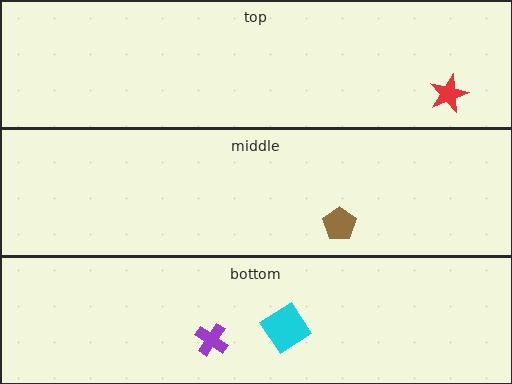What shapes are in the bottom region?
The purple cross, the cyan diamond.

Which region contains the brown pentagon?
The middle region.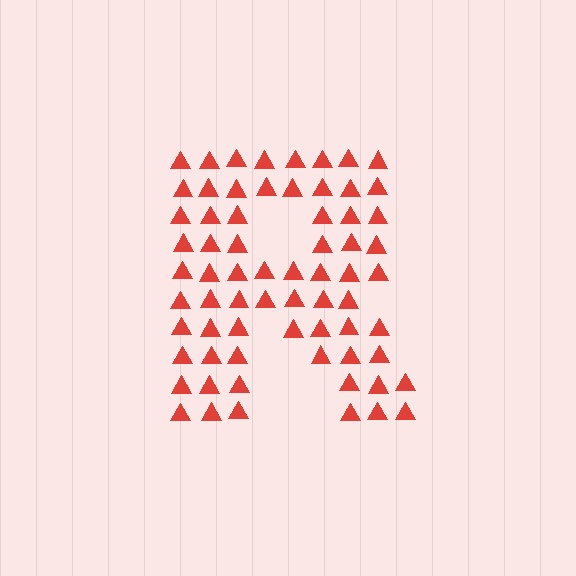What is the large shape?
The large shape is the letter R.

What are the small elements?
The small elements are triangles.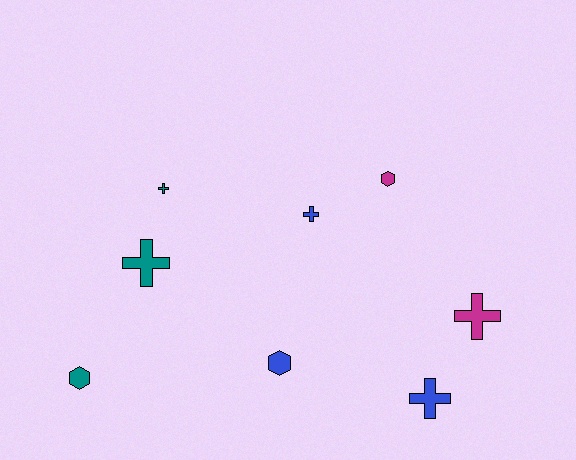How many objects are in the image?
There are 8 objects.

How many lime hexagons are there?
There are no lime hexagons.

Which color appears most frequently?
Blue, with 3 objects.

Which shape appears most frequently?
Cross, with 5 objects.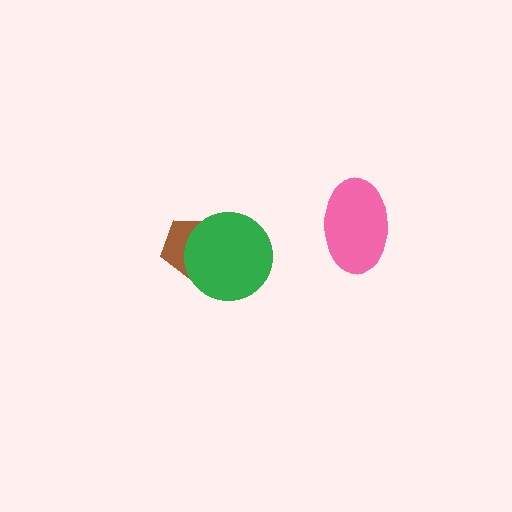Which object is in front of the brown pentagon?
The green circle is in front of the brown pentagon.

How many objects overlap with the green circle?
1 object overlaps with the green circle.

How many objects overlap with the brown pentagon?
1 object overlaps with the brown pentagon.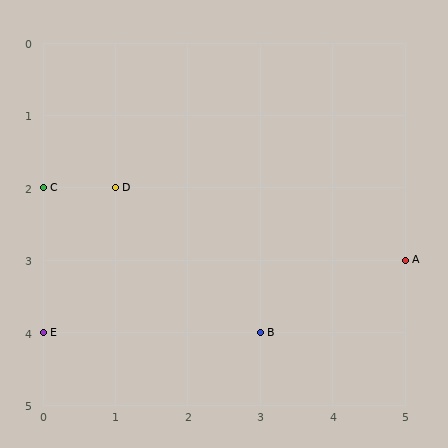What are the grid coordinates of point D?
Point D is at grid coordinates (1, 2).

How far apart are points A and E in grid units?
Points A and E are 5 columns and 1 row apart (about 5.1 grid units diagonally).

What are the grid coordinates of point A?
Point A is at grid coordinates (5, 3).